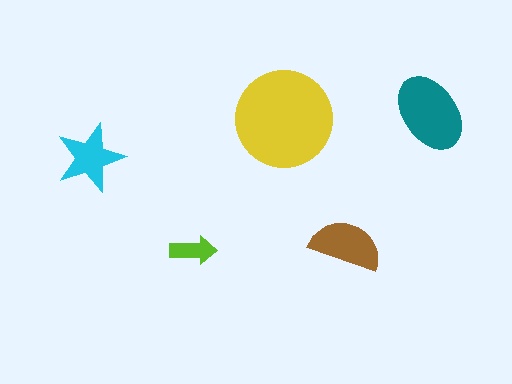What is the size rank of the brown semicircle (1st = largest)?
3rd.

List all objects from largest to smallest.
The yellow circle, the teal ellipse, the brown semicircle, the cyan star, the lime arrow.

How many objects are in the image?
There are 5 objects in the image.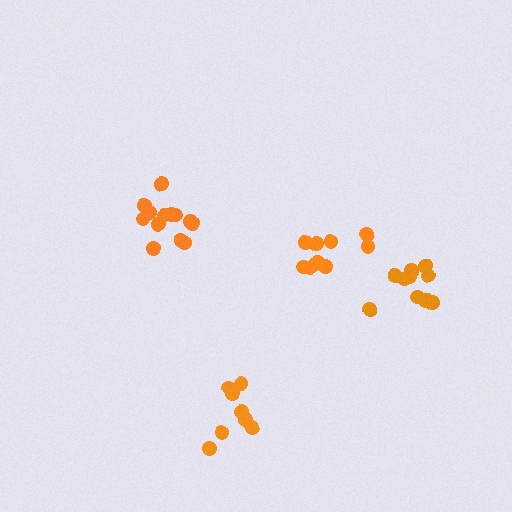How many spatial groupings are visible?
There are 4 spatial groupings.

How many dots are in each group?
Group 1: 10 dots, Group 2: 8 dots, Group 3: 13 dots, Group 4: 10 dots (41 total).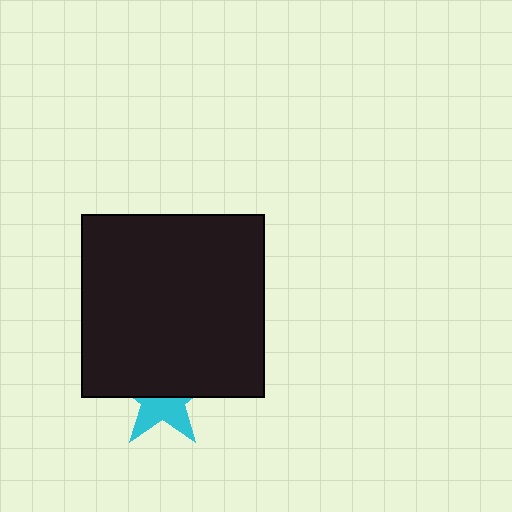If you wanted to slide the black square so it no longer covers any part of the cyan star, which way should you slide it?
Slide it up — that is the most direct way to separate the two shapes.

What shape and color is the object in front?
The object in front is a black square.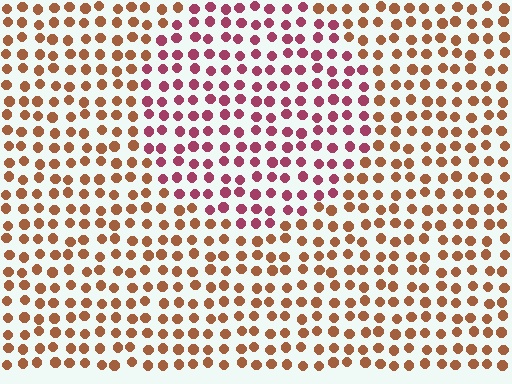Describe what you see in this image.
The image is filled with small brown elements in a uniform arrangement. A circle-shaped region is visible where the elements are tinted to a slightly different hue, forming a subtle color boundary.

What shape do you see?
I see a circle.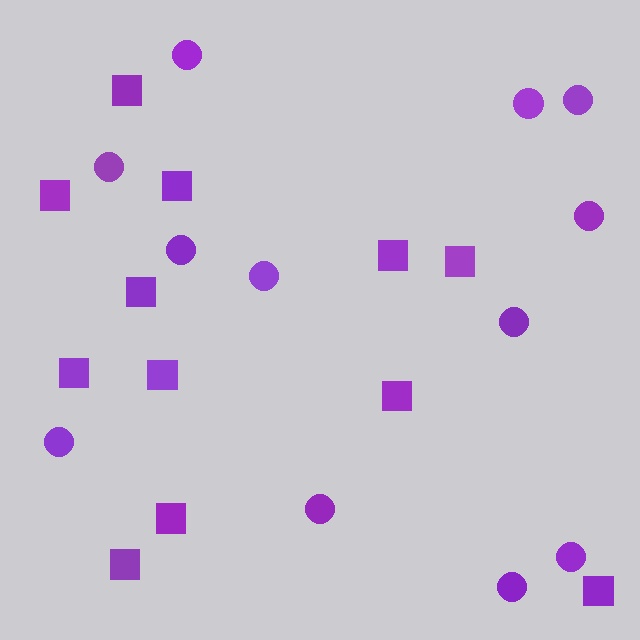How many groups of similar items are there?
There are 2 groups: one group of circles (12) and one group of squares (12).